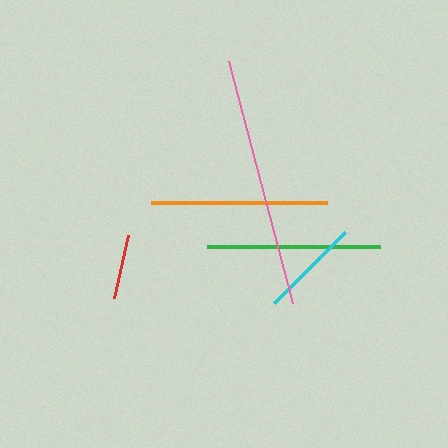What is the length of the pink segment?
The pink segment is approximately 250 pixels long.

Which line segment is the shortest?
The red line is the shortest at approximately 64 pixels.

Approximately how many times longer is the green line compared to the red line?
The green line is approximately 2.7 times the length of the red line.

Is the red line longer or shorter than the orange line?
The orange line is longer than the red line.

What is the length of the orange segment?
The orange segment is approximately 176 pixels long.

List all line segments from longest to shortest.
From longest to shortest: pink, orange, green, cyan, red.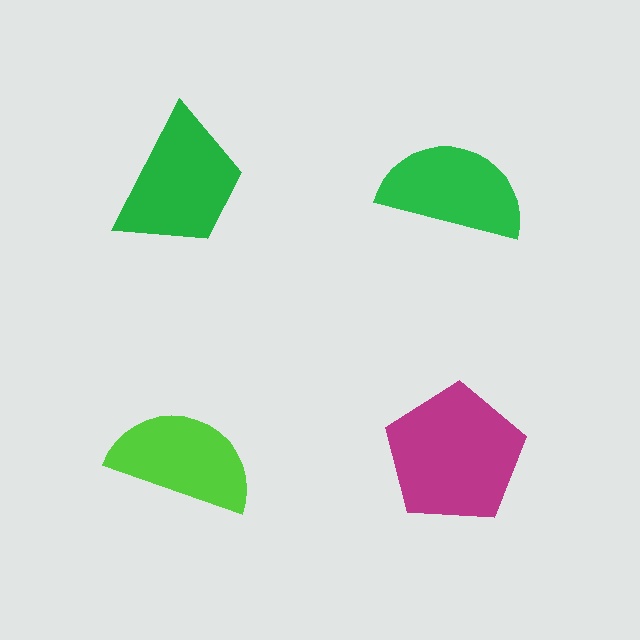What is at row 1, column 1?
A green trapezoid.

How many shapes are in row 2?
2 shapes.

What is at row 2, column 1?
A lime semicircle.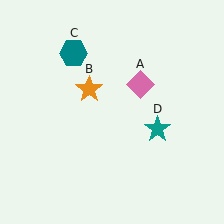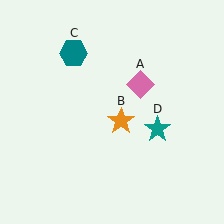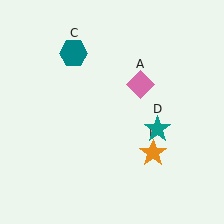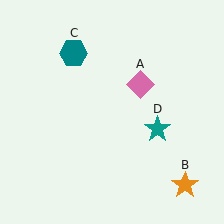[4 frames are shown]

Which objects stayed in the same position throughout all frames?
Pink diamond (object A) and teal hexagon (object C) and teal star (object D) remained stationary.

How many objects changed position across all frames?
1 object changed position: orange star (object B).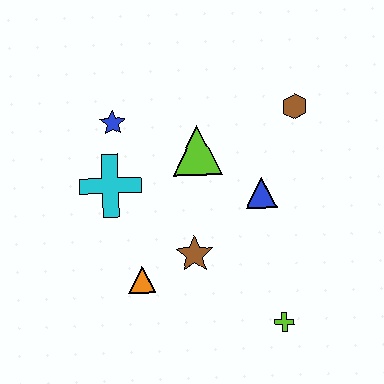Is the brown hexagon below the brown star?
No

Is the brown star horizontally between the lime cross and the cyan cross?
Yes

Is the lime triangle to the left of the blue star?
No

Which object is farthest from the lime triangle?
The lime cross is farthest from the lime triangle.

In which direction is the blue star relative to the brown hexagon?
The blue star is to the left of the brown hexagon.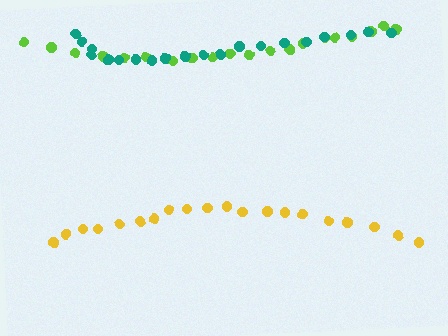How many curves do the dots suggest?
There are 3 distinct paths.